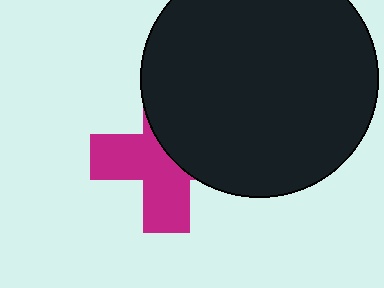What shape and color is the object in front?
The object in front is a black circle.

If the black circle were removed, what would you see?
You would see the complete magenta cross.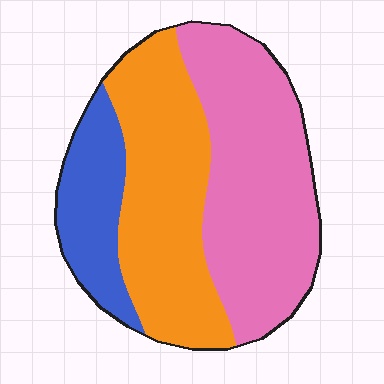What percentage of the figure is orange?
Orange takes up about three eighths (3/8) of the figure.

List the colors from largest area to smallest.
From largest to smallest: pink, orange, blue.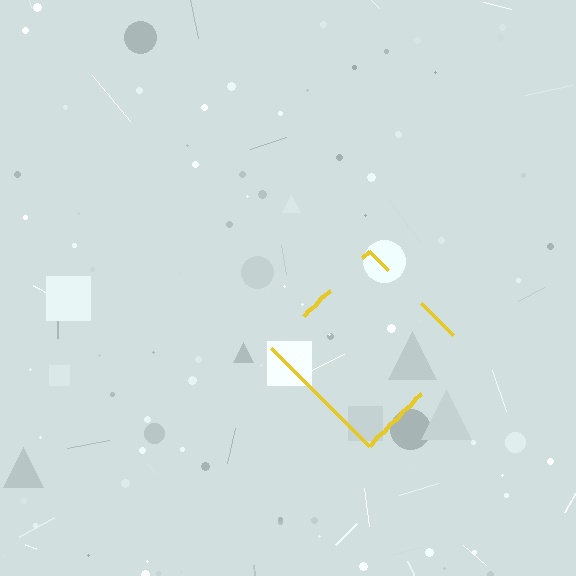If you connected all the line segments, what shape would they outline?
They would outline a diamond.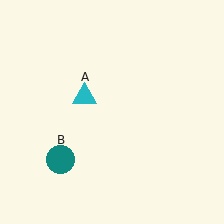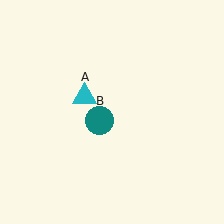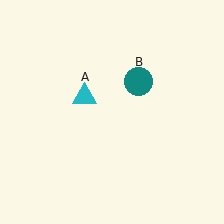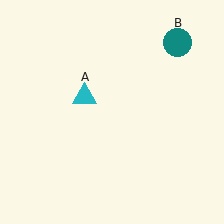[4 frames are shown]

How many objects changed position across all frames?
1 object changed position: teal circle (object B).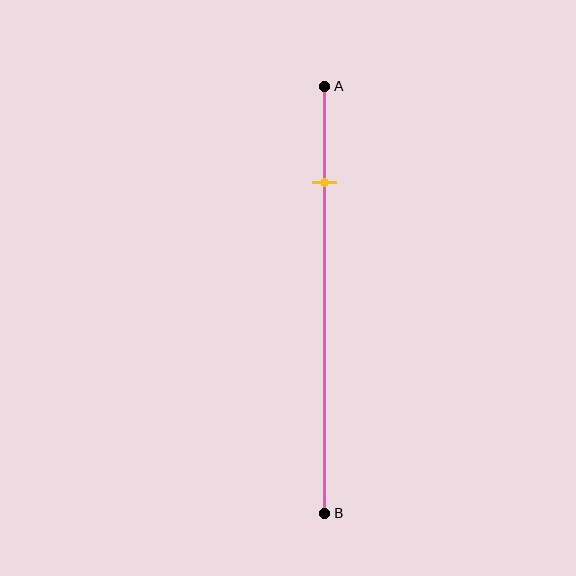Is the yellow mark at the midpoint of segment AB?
No, the mark is at about 20% from A, not at the 50% midpoint.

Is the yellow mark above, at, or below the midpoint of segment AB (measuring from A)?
The yellow mark is above the midpoint of segment AB.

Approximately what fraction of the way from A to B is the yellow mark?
The yellow mark is approximately 20% of the way from A to B.